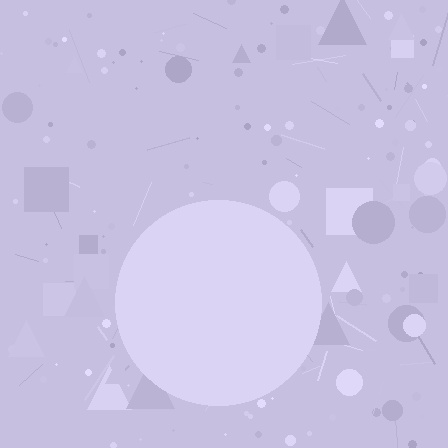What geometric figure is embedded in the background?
A circle is embedded in the background.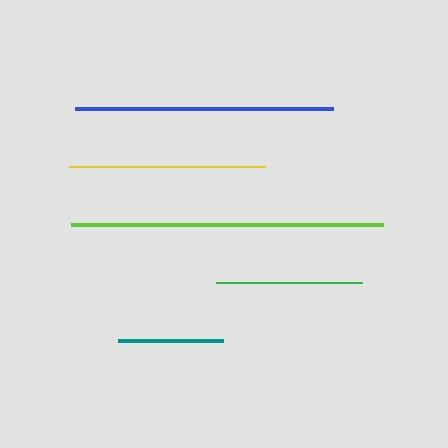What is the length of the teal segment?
The teal segment is approximately 105 pixels long.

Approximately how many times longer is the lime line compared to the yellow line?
The lime line is approximately 1.6 times the length of the yellow line.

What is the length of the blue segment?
The blue segment is approximately 258 pixels long.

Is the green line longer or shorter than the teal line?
The green line is longer than the teal line.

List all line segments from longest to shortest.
From longest to shortest: lime, blue, yellow, green, teal.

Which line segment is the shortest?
The teal line is the shortest at approximately 105 pixels.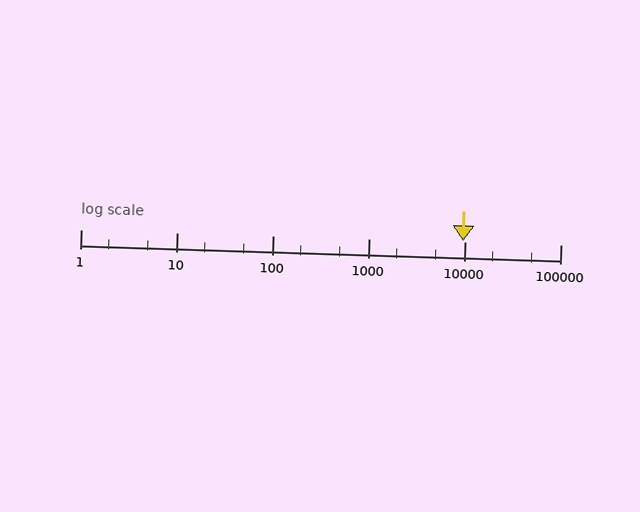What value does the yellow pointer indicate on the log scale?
The pointer indicates approximately 9700.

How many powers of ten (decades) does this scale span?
The scale spans 5 decades, from 1 to 100000.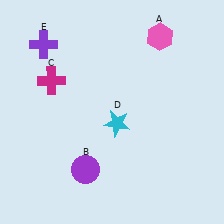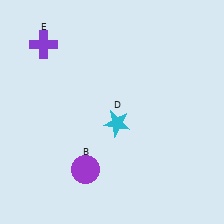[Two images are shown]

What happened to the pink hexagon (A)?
The pink hexagon (A) was removed in Image 2. It was in the top-right area of Image 1.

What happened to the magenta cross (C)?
The magenta cross (C) was removed in Image 2. It was in the top-left area of Image 1.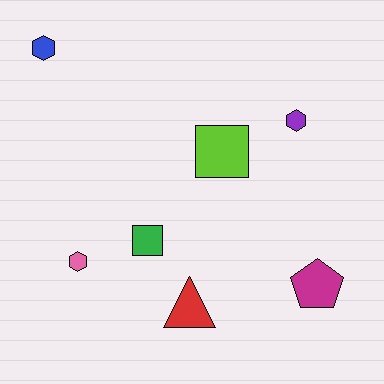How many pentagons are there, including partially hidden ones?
There is 1 pentagon.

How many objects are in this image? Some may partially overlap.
There are 7 objects.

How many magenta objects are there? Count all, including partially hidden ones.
There is 1 magenta object.